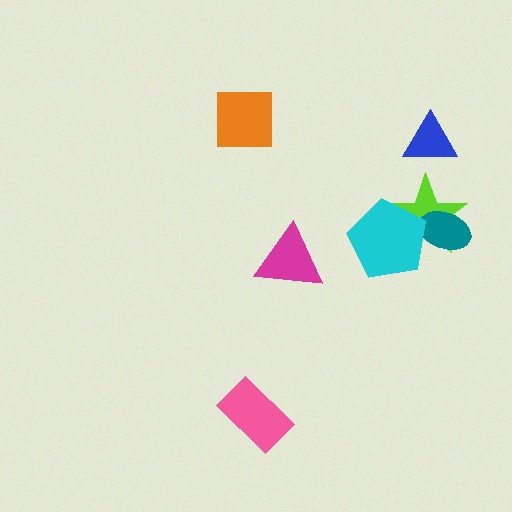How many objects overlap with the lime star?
2 objects overlap with the lime star.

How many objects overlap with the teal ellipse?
2 objects overlap with the teal ellipse.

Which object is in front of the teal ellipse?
The cyan pentagon is in front of the teal ellipse.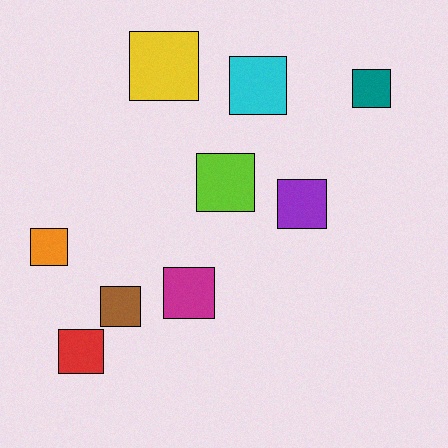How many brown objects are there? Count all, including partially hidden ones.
There is 1 brown object.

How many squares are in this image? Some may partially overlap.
There are 9 squares.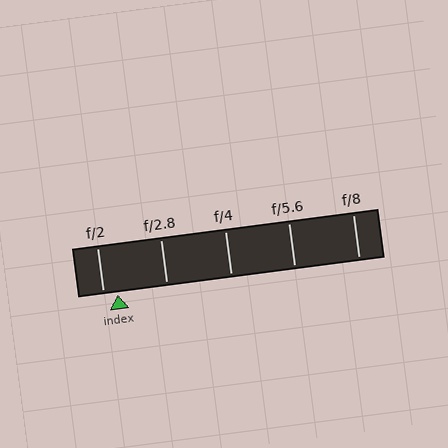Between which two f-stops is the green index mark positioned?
The index mark is between f/2 and f/2.8.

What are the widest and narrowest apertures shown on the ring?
The widest aperture shown is f/2 and the narrowest is f/8.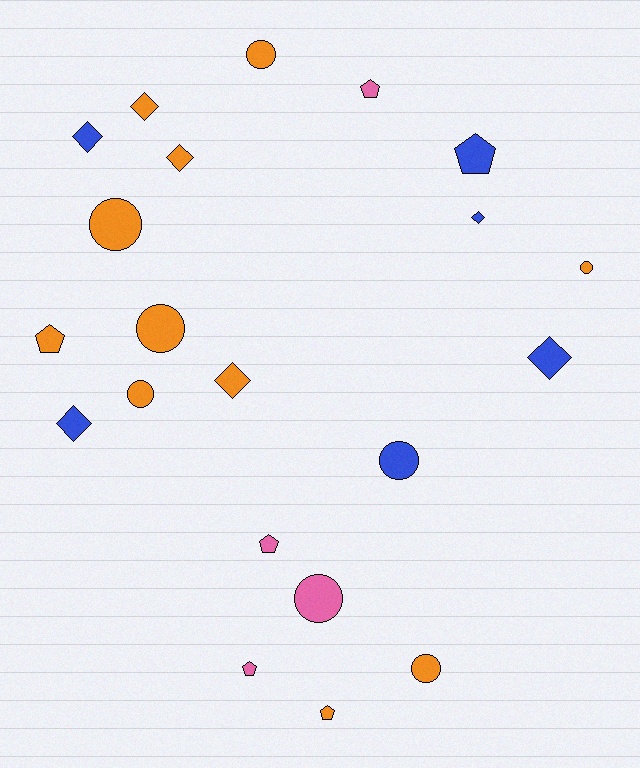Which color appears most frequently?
Orange, with 11 objects.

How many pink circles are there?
There is 1 pink circle.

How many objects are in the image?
There are 21 objects.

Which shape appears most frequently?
Circle, with 8 objects.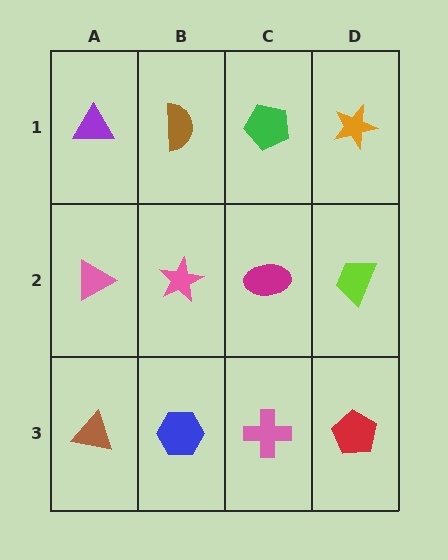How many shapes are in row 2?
4 shapes.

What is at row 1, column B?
A brown semicircle.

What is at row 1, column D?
An orange star.